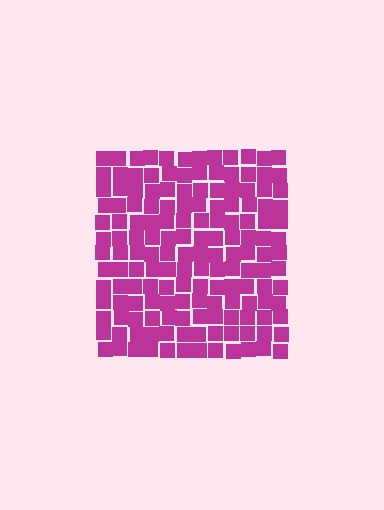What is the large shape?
The large shape is a square.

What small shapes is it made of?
It is made of small squares.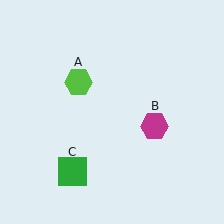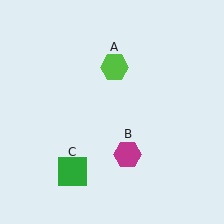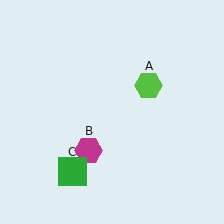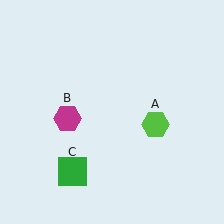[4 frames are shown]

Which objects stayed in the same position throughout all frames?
Green square (object C) remained stationary.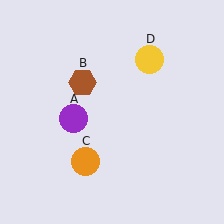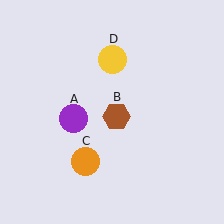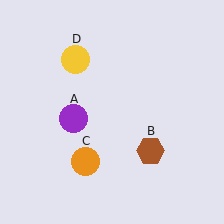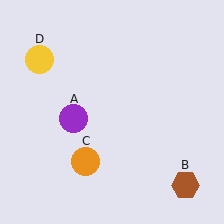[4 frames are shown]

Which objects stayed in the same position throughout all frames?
Purple circle (object A) and orange circle (object C) remained stationary.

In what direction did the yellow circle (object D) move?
The yellow circle (object D) moved left.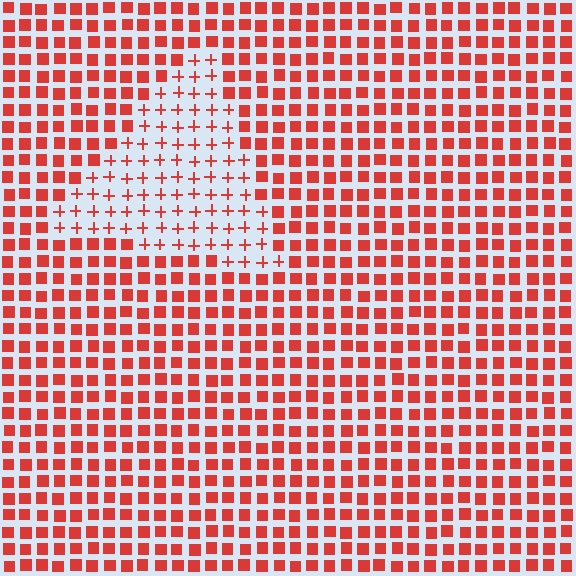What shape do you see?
I see a triangle.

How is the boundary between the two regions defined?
The boundary is defined by a change in element shape: plus signs inside vs. squares outside. All elements share the same color and spacing.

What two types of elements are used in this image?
The image uses plus signs inside the triangle region and squares outside it.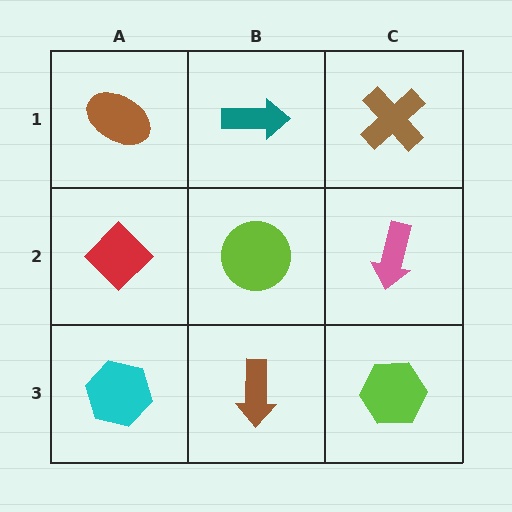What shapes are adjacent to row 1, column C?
A pink arrow (row 2, column C), a teal arrow (row 1, column B).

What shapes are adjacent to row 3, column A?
A red diamond (row 2, column A), a brown arrow (row 3, column B).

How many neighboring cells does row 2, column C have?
3.